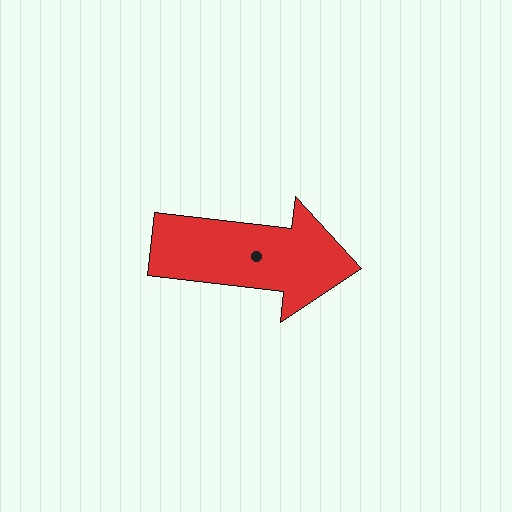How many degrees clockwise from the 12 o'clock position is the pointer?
Approximately 97 degrees.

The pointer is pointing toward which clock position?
Roughly 3 o'clock.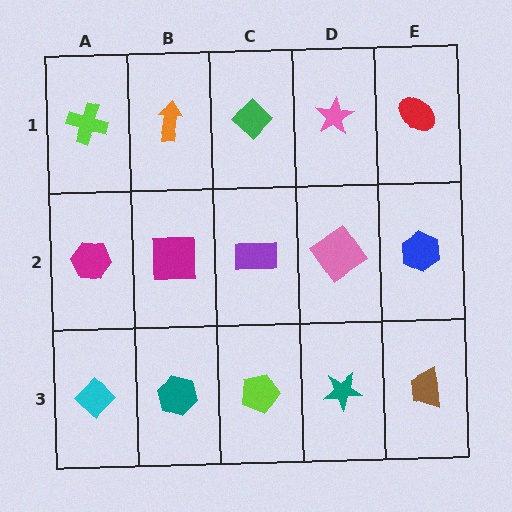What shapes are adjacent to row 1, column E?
A blue hexagon (row 2, column E), a pink star (row 1, column D).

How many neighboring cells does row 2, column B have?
4.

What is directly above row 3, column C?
A purple rectangle.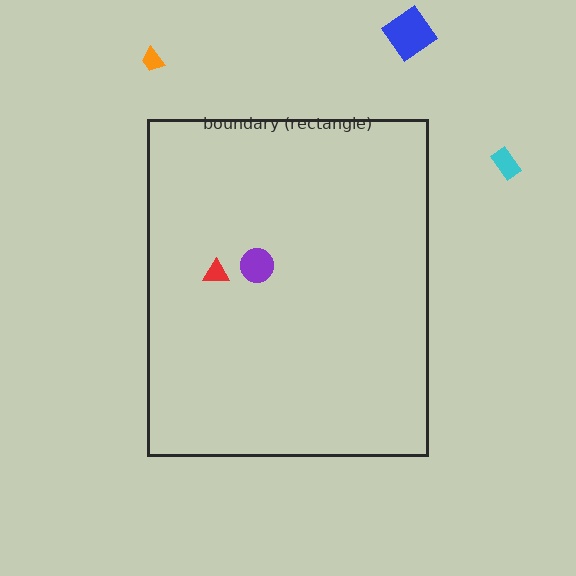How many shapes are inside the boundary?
2 inside, 3 outside.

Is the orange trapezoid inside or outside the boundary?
Outside.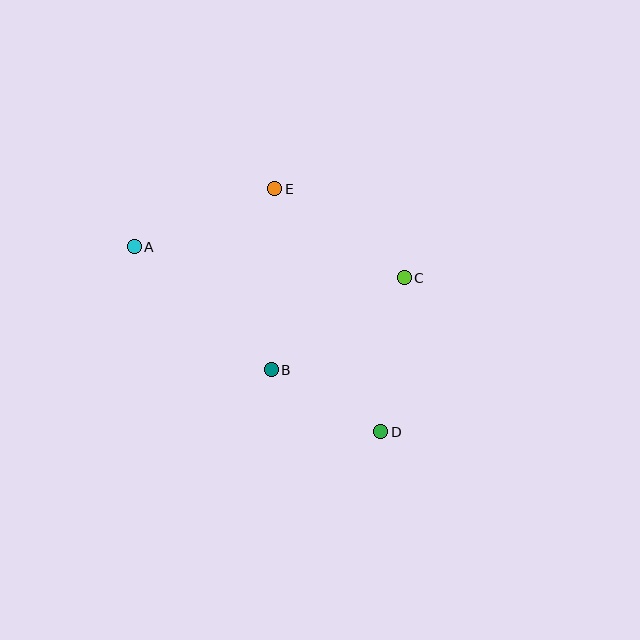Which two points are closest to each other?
Points B and D are closest to each other.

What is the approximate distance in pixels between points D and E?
The distance between D and E is approximately 265 pixels.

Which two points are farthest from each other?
Points A and D are farthest from each other.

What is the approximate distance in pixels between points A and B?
The distance between A and B is approximately 184 pixels.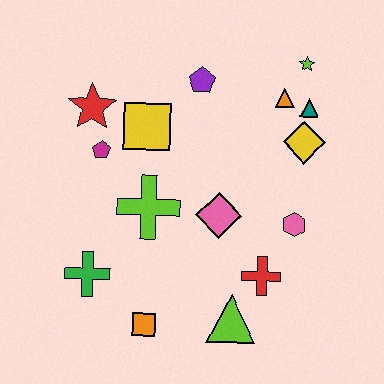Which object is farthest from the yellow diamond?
The green cross is farthest from the yellow diamond.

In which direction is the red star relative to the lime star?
The red star is to the left of the lime star.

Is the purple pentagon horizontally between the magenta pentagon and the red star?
No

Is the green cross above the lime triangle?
Yes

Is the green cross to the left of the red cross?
Yes